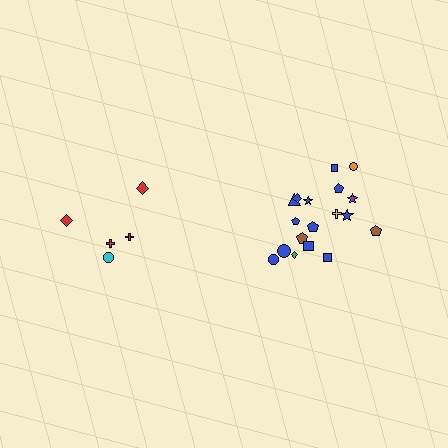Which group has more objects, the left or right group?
The right group.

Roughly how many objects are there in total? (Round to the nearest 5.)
Roughly 25 objects in total.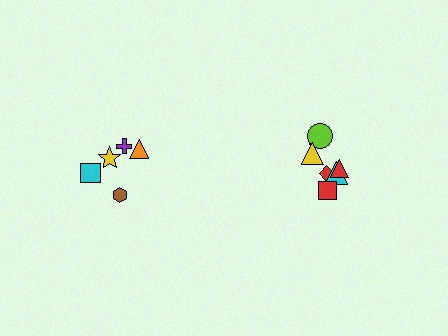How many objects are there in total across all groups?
There are 12 objects.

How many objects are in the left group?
There are 5 objects.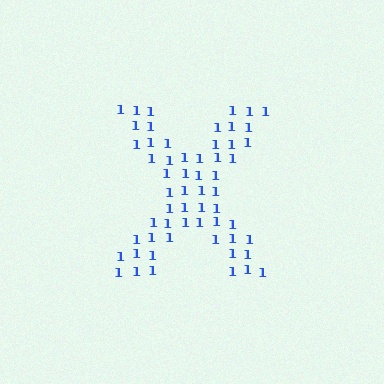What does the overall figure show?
The overall figure shows the letter X.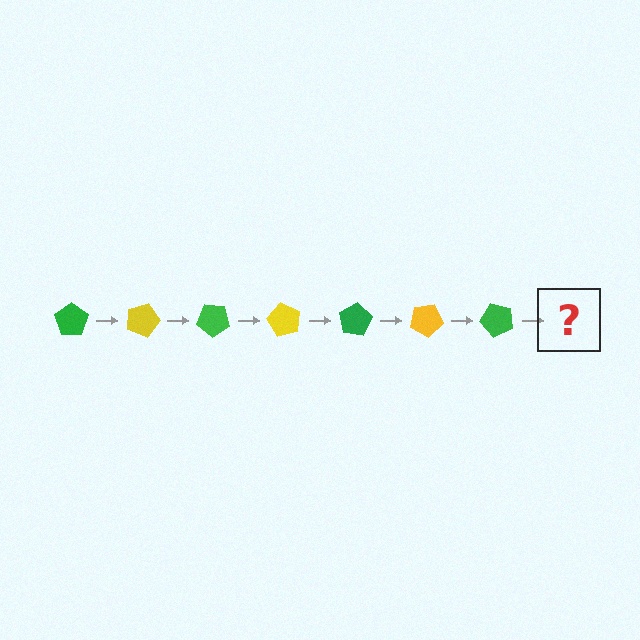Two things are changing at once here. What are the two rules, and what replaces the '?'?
The two rules are that it rotates 20 degrees each step and the color cycles through green and yellow. The '?' should be a yellow pentagon, rotated 140 degrees from the start.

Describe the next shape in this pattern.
It should be a yellow pentagon, rotated 140 degrees from the start.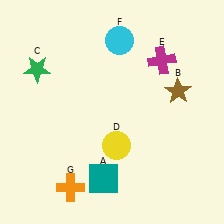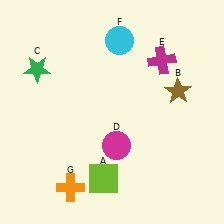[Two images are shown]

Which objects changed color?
A changed from teal to lime. D changed from yellow to magenta.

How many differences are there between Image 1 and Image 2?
There are 2 differences between the two images.